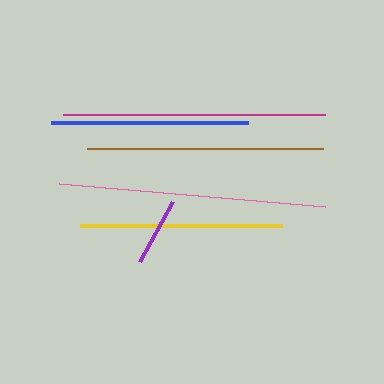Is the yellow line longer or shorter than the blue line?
The yellow line is longer than the blue line.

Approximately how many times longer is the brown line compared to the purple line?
The brown line is approximately 3.5 times the length of the purple line.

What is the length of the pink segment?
The pink segment is approximately 267 pixels long.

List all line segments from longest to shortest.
From longest to shortest: pink, magenta, brown, yellow, blue, purple.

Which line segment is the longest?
The pink line is the longest at approximately 267 pixels.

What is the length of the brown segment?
The brown segment is approximately 236 pixels long.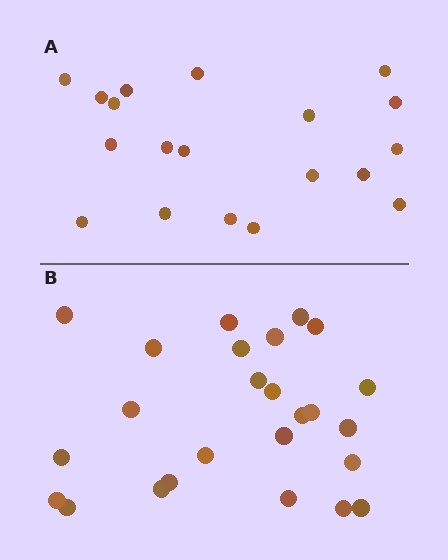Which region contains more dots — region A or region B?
Region B (the bottom region) has more dots.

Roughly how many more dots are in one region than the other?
Region B has about 6 more dots than region A.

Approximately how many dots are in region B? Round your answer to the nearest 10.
About 20 dots. (The exact count is 25, which rounds to 20.)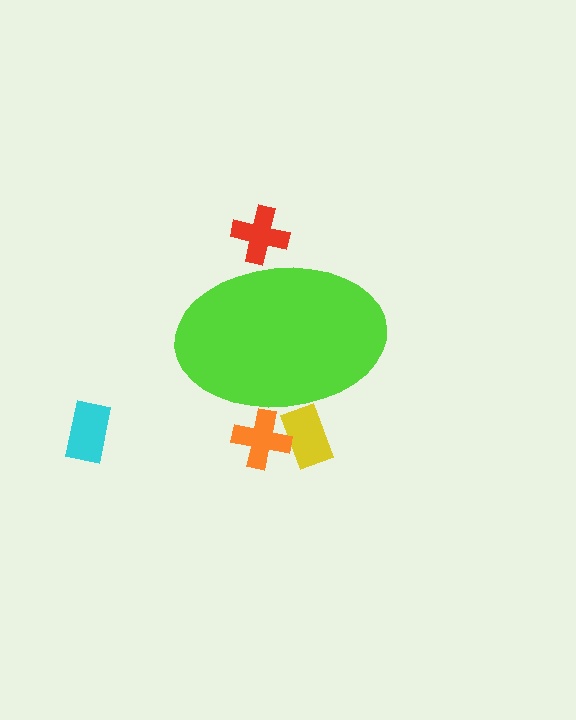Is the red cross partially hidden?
Yes, the red cross is partially hidden behind the lime ellipse.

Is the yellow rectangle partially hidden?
Yes, the yellow rectangle is partially hidden behind the lime ellipse.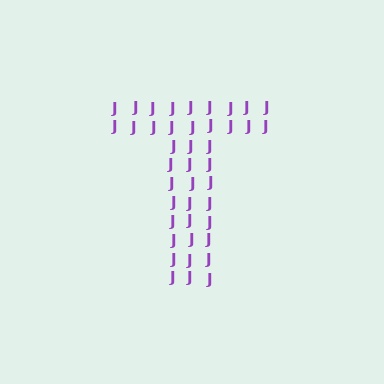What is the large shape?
The large shape is the letter T.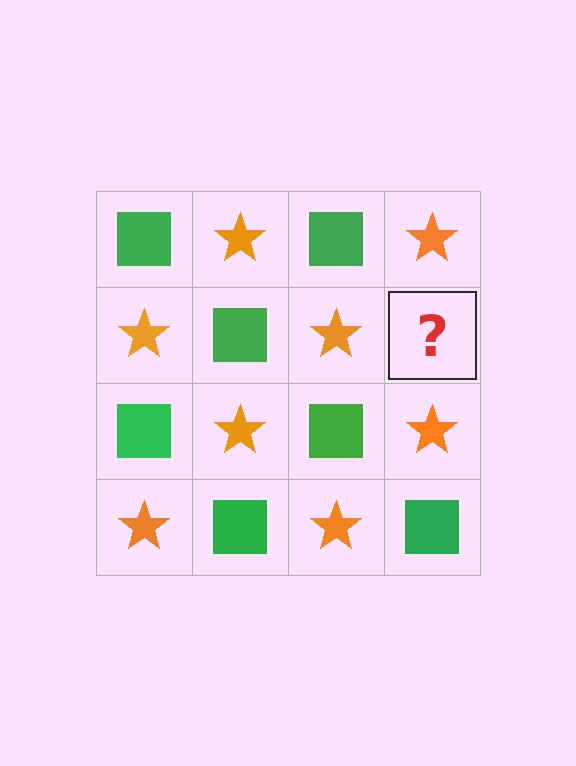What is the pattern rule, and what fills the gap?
The rule is that it alternates green square and orange star in a checkerboard pattern. The gap should be filled with a green square.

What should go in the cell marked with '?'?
The missing cell should contain a green square.